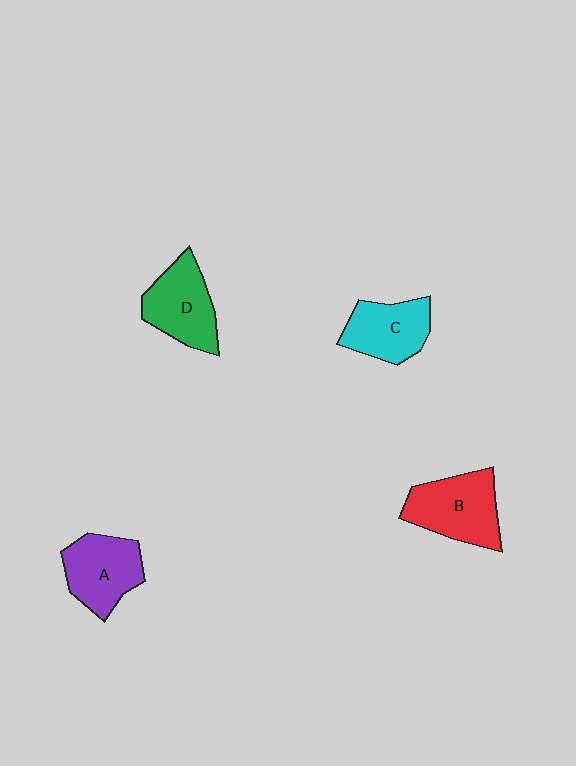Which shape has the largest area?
Shape B (red).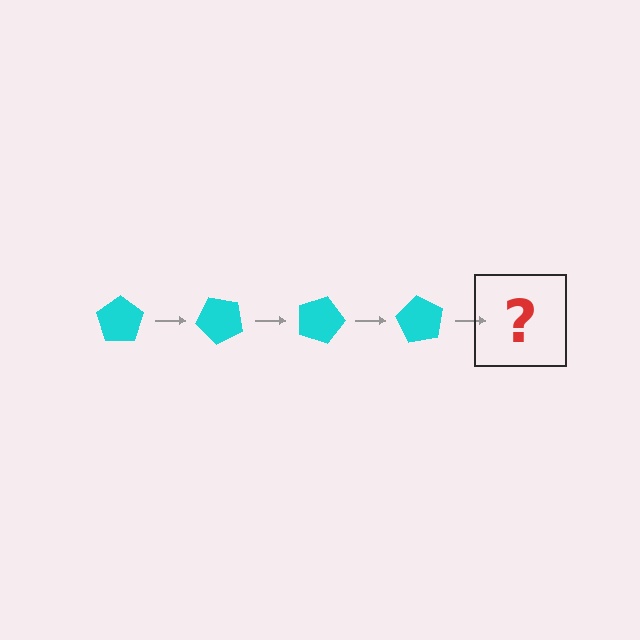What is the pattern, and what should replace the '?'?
The pattern is that the pentagon rotates 45 degrees each step. The '?' should be a cyan pentagon rotated 180 degrees.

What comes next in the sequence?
The next element should be a cyan pentagon rotated 180 degrees.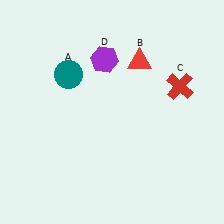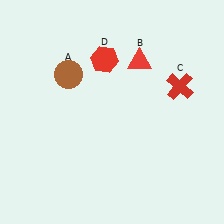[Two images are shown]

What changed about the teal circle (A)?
In Image 1, A is teal. In Image 2, it changed to brown.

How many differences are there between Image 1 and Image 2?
There are 2 differences between the two images.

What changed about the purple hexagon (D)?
In Image 1, D is purple. In Image 2, it changed to red.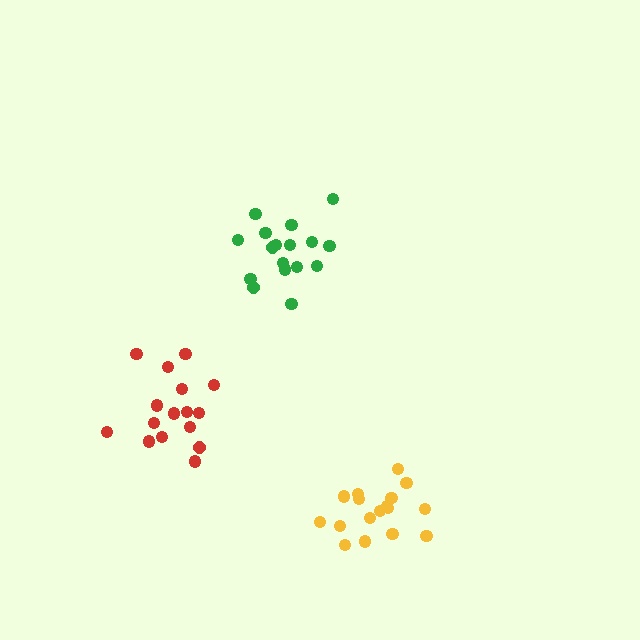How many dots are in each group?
Group 1: 16 dots, Group 2: 18 dots, Group 3: 17 dots (51 total).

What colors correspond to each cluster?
The clusters are colored: red, yellow, green.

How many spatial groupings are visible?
There are 3 spatial groupings.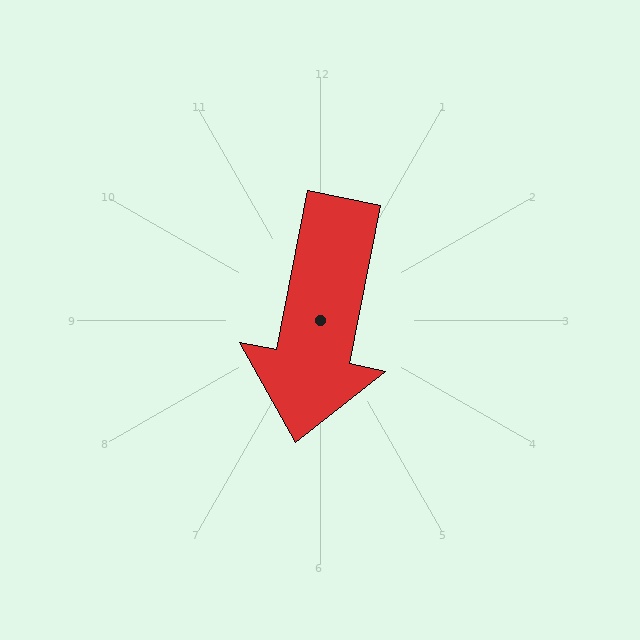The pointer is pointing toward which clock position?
Roughly 6 o'clock.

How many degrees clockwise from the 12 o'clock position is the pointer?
Approximately 191 degrees.